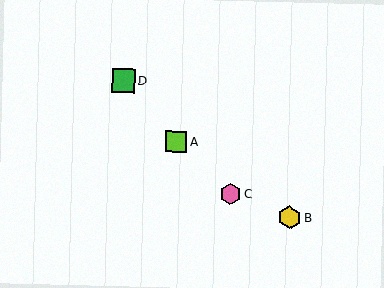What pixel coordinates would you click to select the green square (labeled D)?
Click at (123, 81) to select the green square D.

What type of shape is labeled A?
Shape A is a lime square.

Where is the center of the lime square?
The center of the lime square is at (176, 141).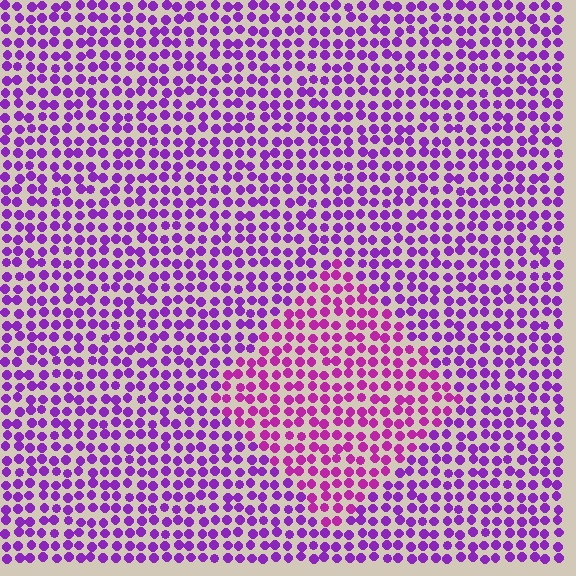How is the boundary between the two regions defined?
The boundary is defined purely by a slight shift in hue (about 28 degrees). Spacing, size, and orientation are identical on both sides.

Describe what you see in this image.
The image is filled with small purple elements in a uniform arrangement. A diamond-shaped region is visible where the elements are tinted to a slightly different hue, forming a subtle color boundary.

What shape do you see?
I see a diamond.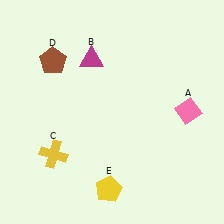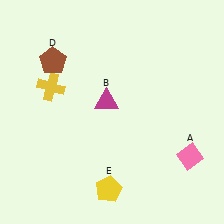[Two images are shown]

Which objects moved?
The objects that moved are: the pink diamond (A), the magenta triangle (B), the yellow cross (C).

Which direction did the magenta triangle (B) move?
The magenta triangle (B) moved down.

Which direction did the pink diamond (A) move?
The pink diamond (A) moved down.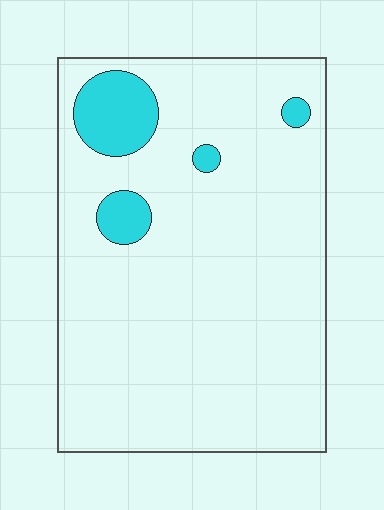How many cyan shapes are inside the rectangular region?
4.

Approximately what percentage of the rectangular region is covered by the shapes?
Approximately 10%.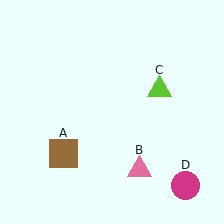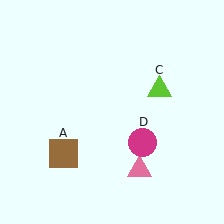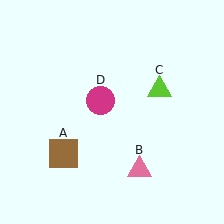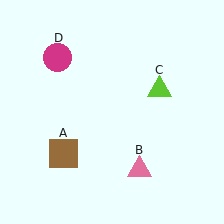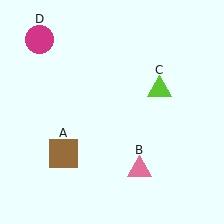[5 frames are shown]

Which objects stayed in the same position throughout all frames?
Brown square (object A) and pink triangle (object B) and lime triangle (object C) remained stationary.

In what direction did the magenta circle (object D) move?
The magenta circle (object D) moved up and to the left.